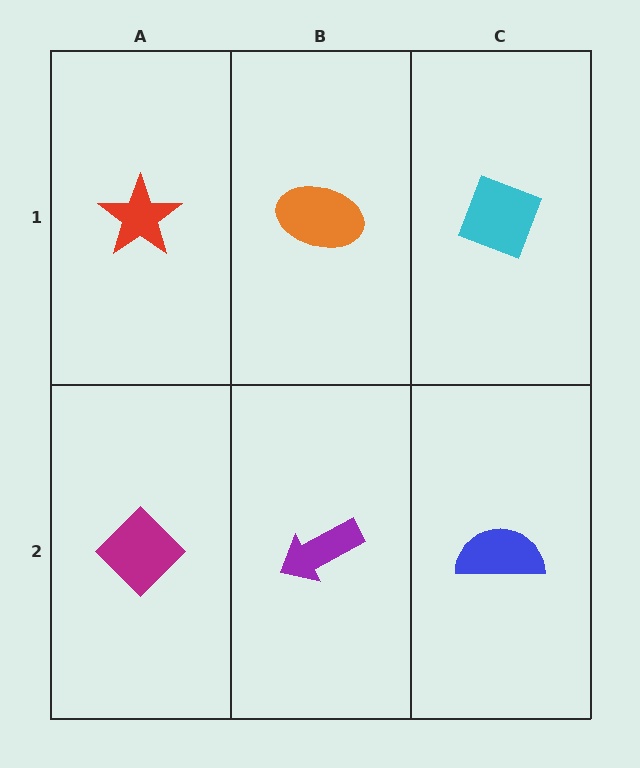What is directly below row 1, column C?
A blue semicircle.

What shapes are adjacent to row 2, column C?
A cyan diamond (row 1, column C), a purple arrow (row 2, column B).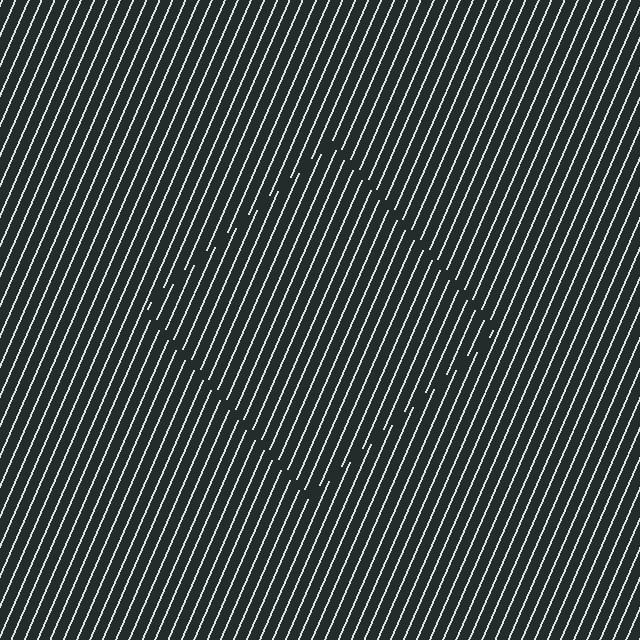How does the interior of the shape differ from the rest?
The interior of the shape contains the same grating, shifted by half a period — the contour is defined by the phase discontinuity where line-ends from the inner and outer gratings abut.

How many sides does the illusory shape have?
4 sides — the line-ends trace a square.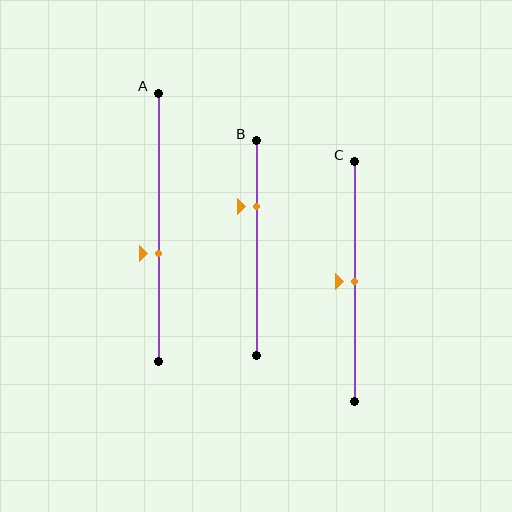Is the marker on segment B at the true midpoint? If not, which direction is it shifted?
No, the marker on segment B is shifted upward by about 20% of the segment length.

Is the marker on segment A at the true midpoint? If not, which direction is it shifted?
No, the marker on segment A is shifted downward by about 10% of the segment length.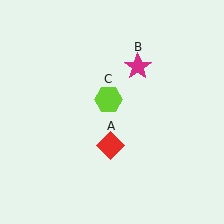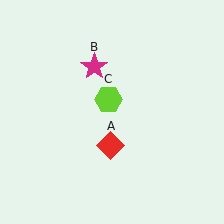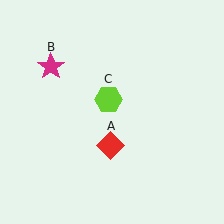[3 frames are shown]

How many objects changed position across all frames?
1 object changed position: magenta star (object B).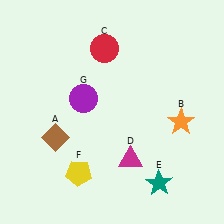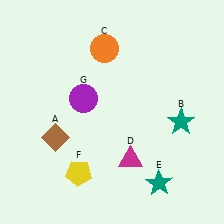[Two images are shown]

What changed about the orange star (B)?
In Image 1, B is orange. In Image 2, it changed to teal.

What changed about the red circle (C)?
In Image 1, C is red. In Image 2, it changed to orange.